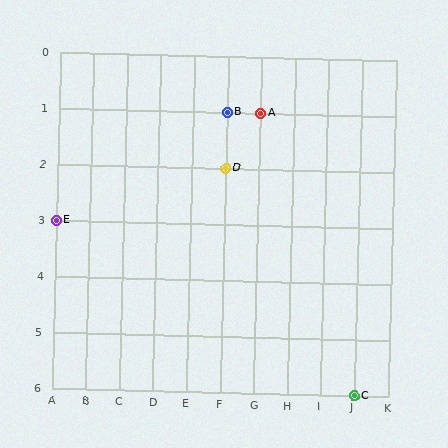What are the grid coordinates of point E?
Point E is at grid coordinates (A, 3).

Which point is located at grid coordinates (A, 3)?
Point E is at (A, 3).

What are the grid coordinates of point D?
Point D is at grid coordinates (F, 2).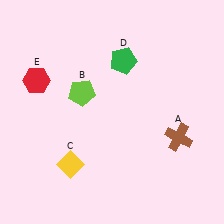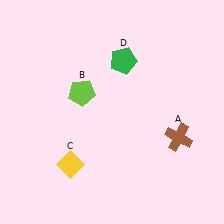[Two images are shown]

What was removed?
The red hexagon (E) was removed in Image 2.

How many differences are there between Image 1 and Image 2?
There is 1 difference between the two images.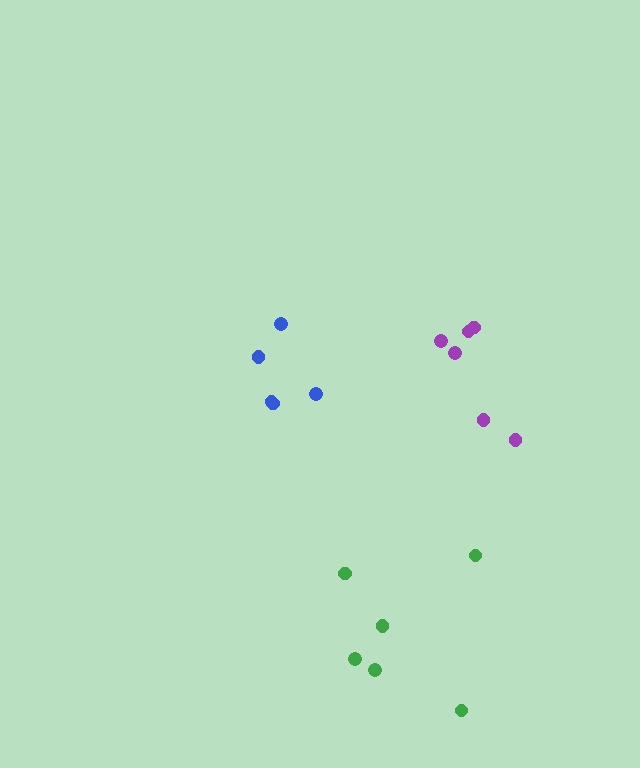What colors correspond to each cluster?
The clusters are colored: blue, green, purple.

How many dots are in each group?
Group 1: 5 dots, Group 2: 6 dots, Group 3: 6 dots (17 total).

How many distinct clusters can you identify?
There are 3 distinct clusters.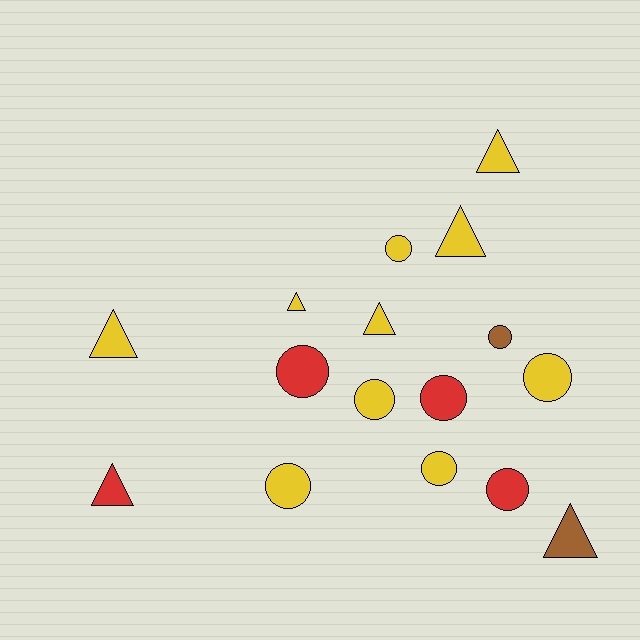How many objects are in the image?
There are 16 objects.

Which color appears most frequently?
Yellow, with 10 objects.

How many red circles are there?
There are 3 red circles.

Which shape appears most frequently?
Circle, with 9 objects.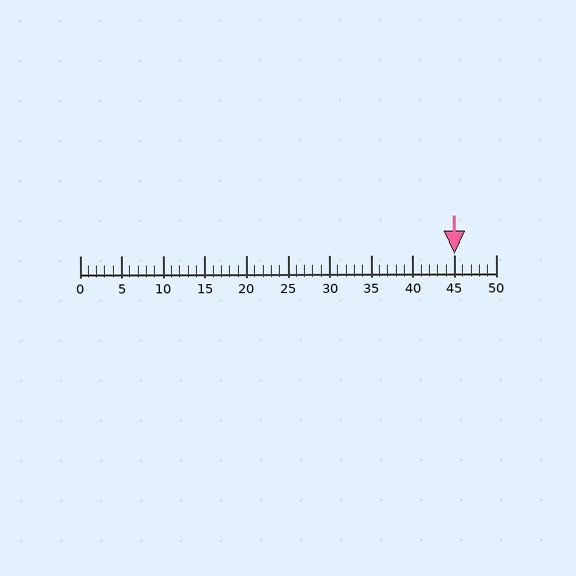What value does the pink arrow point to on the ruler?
The pink arrow points to approximately 45.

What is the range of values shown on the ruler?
The ruler shows values from 0 to 50.